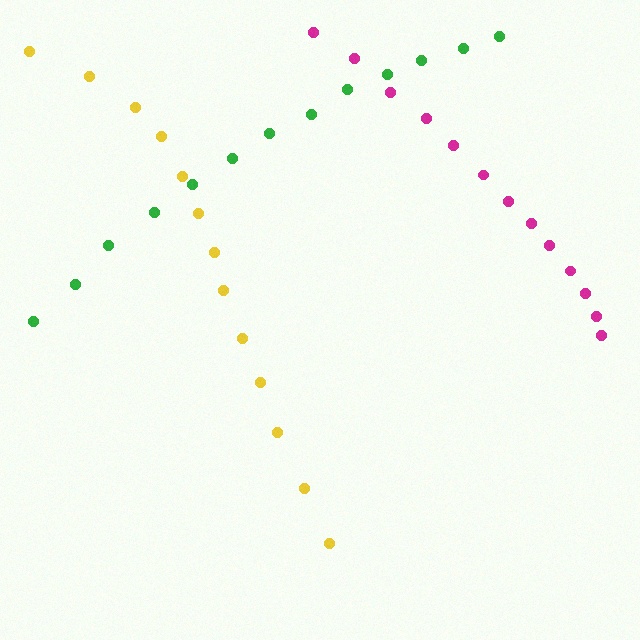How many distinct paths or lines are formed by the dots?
There are 3 distinct paths.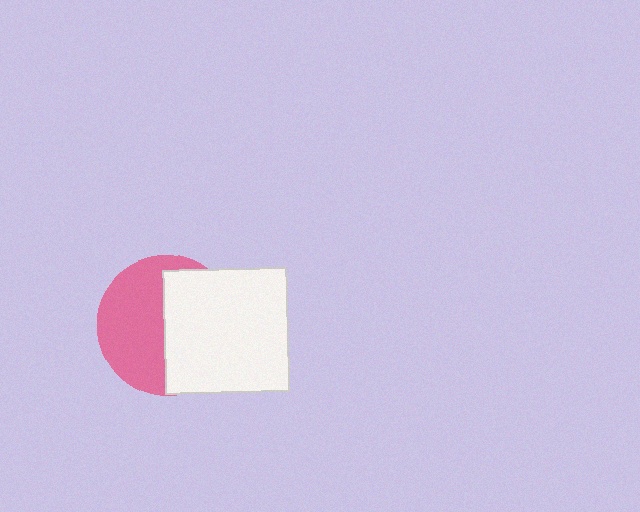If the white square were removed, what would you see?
You would see the complete pink circle.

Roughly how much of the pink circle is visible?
About half of it is visible (roughly 49%).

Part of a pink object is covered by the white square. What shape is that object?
It is a circle.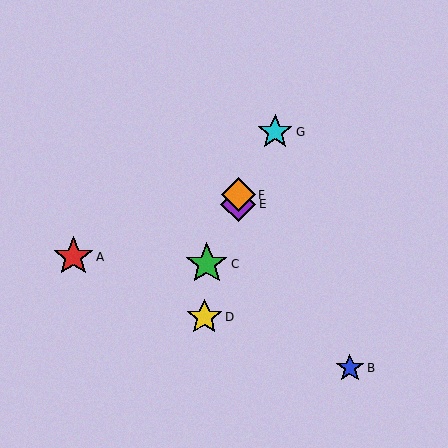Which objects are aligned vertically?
Objects E, F are aligned vertically.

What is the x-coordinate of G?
Object G is at x≈275.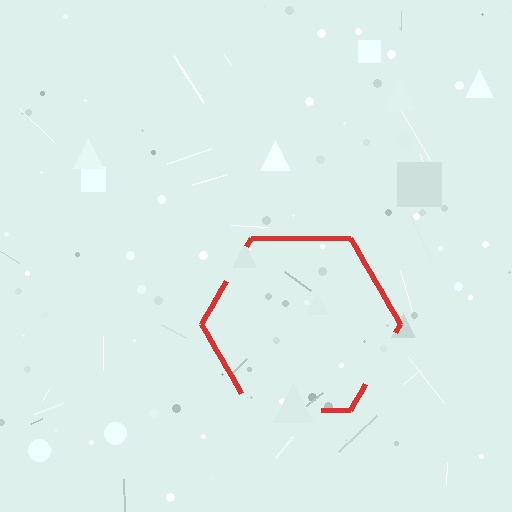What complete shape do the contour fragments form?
The contour fragments form a hexagon.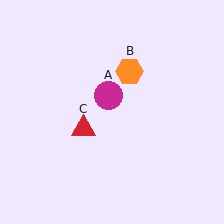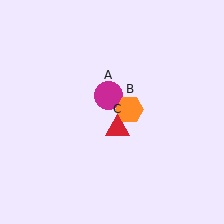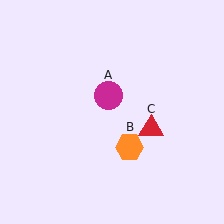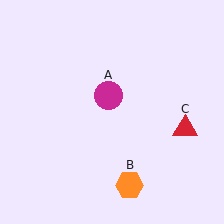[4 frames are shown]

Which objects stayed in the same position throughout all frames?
Magenta circle (object A) remained stationary.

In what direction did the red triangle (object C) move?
The red triangle (object C) moved right.